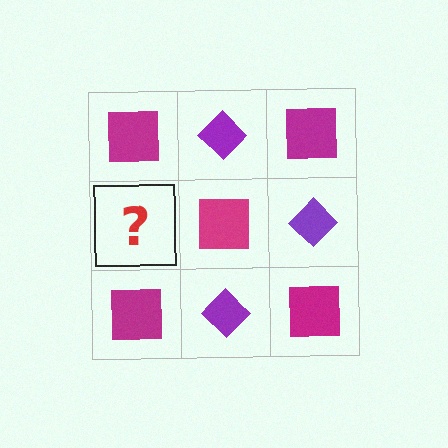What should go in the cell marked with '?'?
The missing cell should contain a purple diamond.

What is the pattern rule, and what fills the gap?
The rule is that it alternates magenta square and purple diamond in a checkerboard pattern. The gap should be filled with a purple diamond.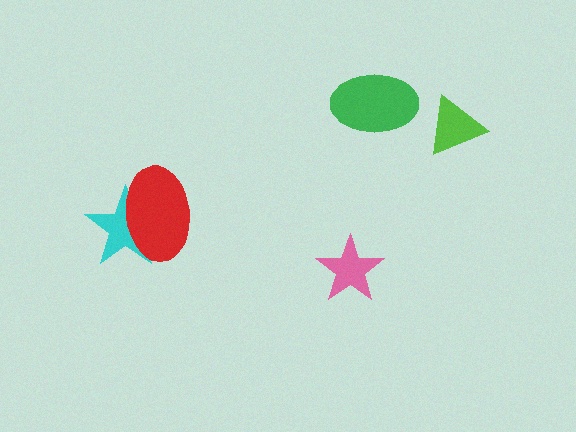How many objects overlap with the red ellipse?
1 object overlaps with the red ellipse.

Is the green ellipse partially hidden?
No, no other shape covers it.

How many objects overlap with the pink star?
0 objects overlap with the pink star.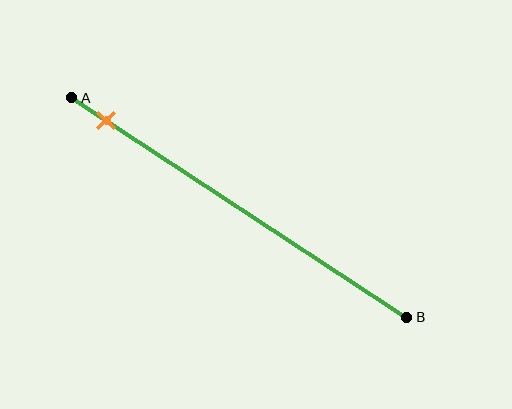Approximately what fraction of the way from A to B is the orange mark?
The orange mark is approximately 10% of the way from A to B.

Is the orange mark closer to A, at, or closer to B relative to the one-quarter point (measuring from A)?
The orange mark is closer to point A than the one-quarter point of segment AB.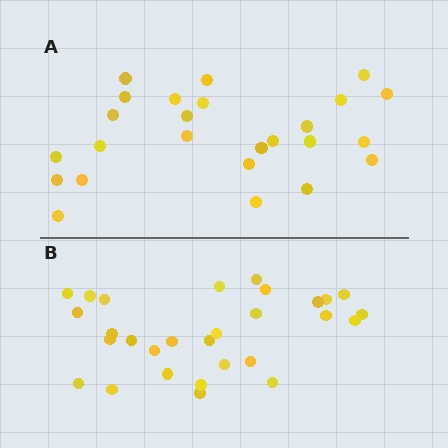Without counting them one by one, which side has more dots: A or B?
Region B (the bottom region) has more dots.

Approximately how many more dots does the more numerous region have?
Region B has about 4 more dots than region A.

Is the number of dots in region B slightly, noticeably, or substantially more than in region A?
Region B has only slightly more — the two regions are fairly close. The ratio is roughly 1.2 to 1.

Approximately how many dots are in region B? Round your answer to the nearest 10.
About 30 dots. (The exact count is 29, which rounds to 30.)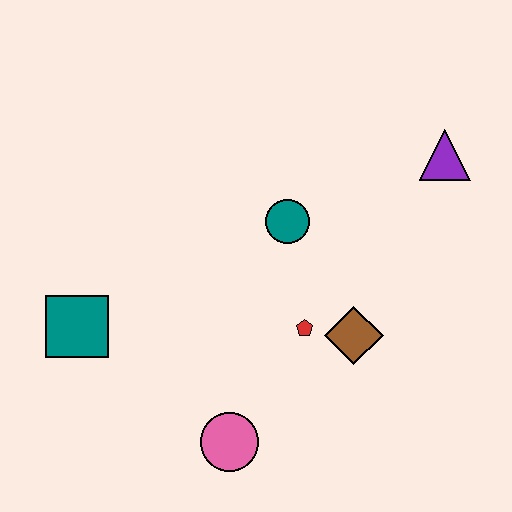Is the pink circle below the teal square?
Yes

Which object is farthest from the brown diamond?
The teal square is farthest from the brown diamond.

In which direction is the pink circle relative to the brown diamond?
The pink circle is to the left of the brown diamond.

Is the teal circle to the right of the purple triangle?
No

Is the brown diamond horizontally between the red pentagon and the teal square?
No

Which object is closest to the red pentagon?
The brown diamond is closest to the red pentagon.